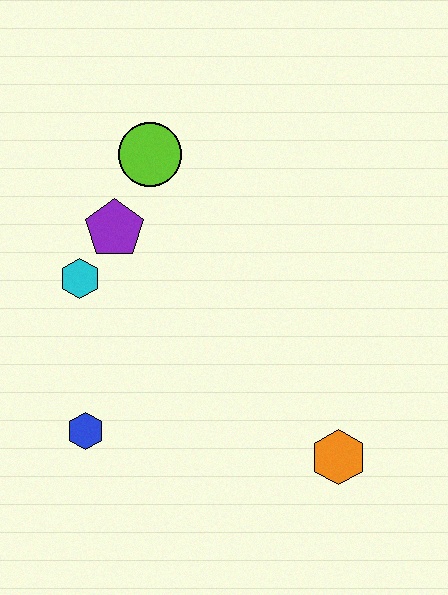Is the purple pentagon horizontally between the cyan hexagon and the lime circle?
Yes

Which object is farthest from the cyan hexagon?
The orange hexagon is farthest from the cyan hexagon.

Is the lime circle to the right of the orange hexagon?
No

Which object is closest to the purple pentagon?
The cyan hexagon is closest to the purple pentagon.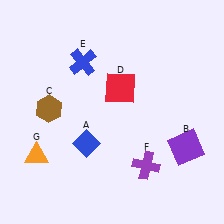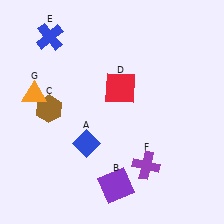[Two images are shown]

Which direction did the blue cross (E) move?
The blue cross (E) moved left.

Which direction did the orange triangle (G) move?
The orange triangle (G) moved up.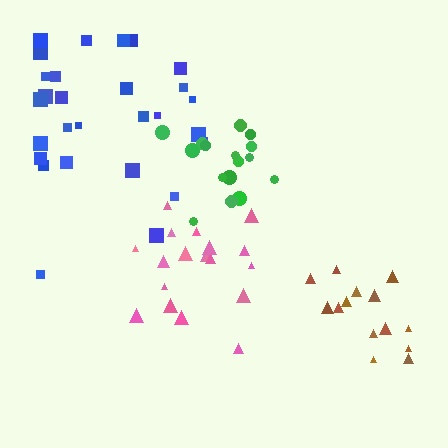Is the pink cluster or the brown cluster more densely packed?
Pink.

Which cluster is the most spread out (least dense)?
Brown.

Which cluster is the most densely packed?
Green.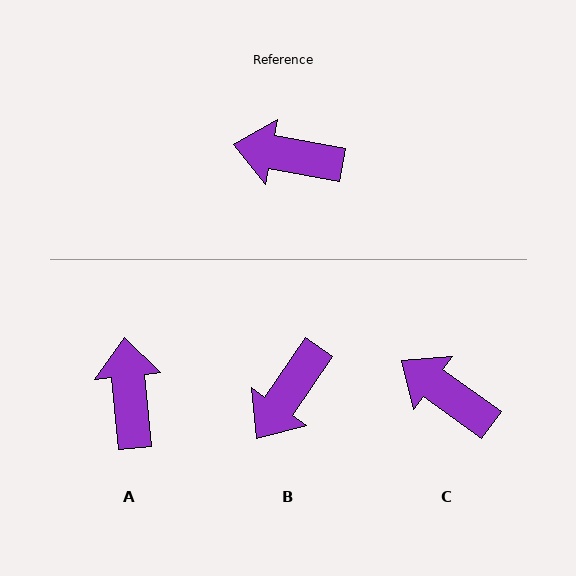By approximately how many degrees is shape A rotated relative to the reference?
Approximately 74 degrees clockwise.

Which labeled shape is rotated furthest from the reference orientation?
A, about 74 degrees away.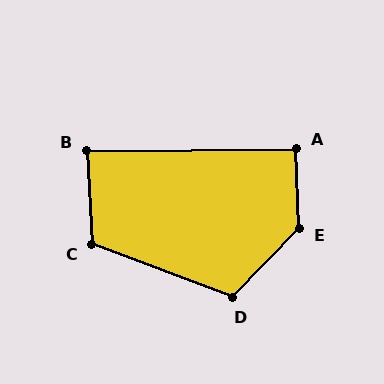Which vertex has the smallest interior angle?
B, at approximately 88 degrees.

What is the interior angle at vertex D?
Approximately 113 degrees (obtuse).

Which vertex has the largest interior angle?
E, at approximately 134 degrees.